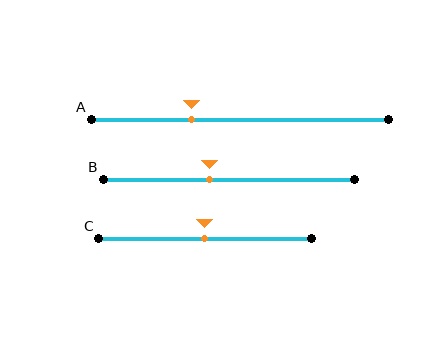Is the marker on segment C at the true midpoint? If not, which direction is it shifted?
Yes, the marker on segment C is at the true midpoint.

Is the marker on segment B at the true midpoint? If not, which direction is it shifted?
No, the marker on segment B is shifted to the left by about 8% of the segment length.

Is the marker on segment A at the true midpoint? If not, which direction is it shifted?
No, the marker on segment A is shifted to the left by about 16% of the segment length.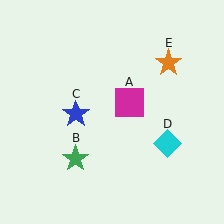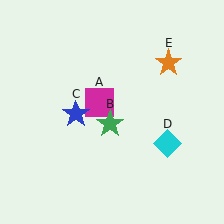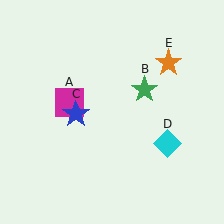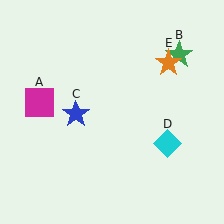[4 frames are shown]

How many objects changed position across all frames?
2 objects changed position: magenta square (object A), green star (object B).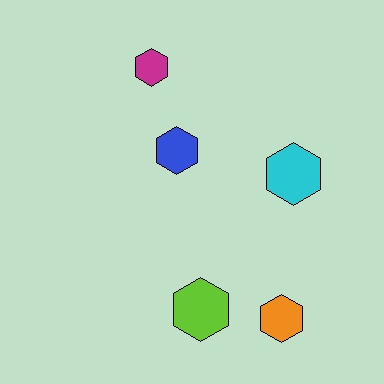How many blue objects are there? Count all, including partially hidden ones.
There is 1 blue object.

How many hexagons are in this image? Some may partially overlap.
There are 5 hexagons.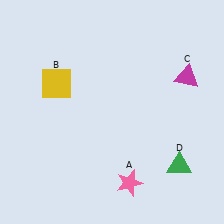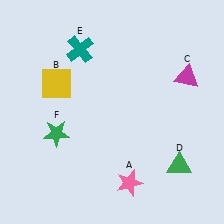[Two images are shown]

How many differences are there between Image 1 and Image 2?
There are 2 differences between the two images.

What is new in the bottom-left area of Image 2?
A green star (F) was added in the bottom-left area of Image 2.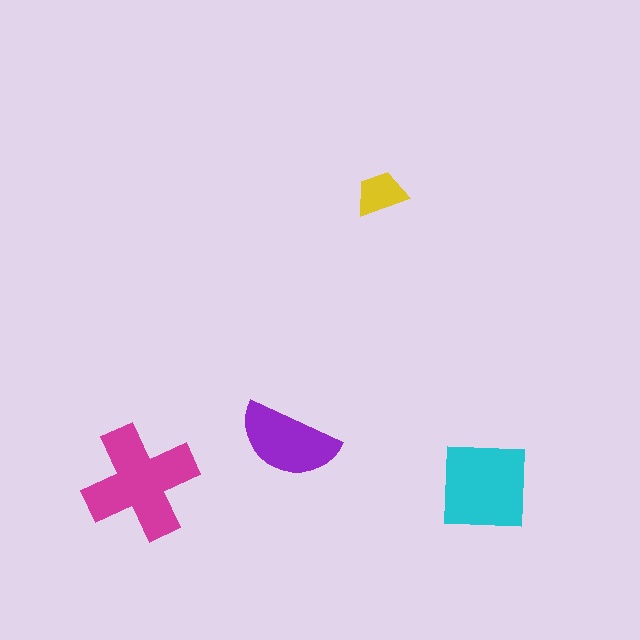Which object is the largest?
The magenta cross.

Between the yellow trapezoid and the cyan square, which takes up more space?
The cyan square.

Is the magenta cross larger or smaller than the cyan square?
Larger.